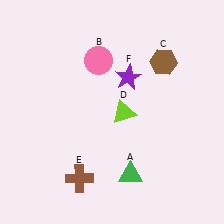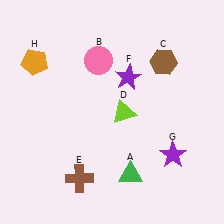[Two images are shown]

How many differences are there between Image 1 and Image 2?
There are 2 differences between the two images.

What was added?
A purple star (G), an orange pentagon (H) were added in Image 2.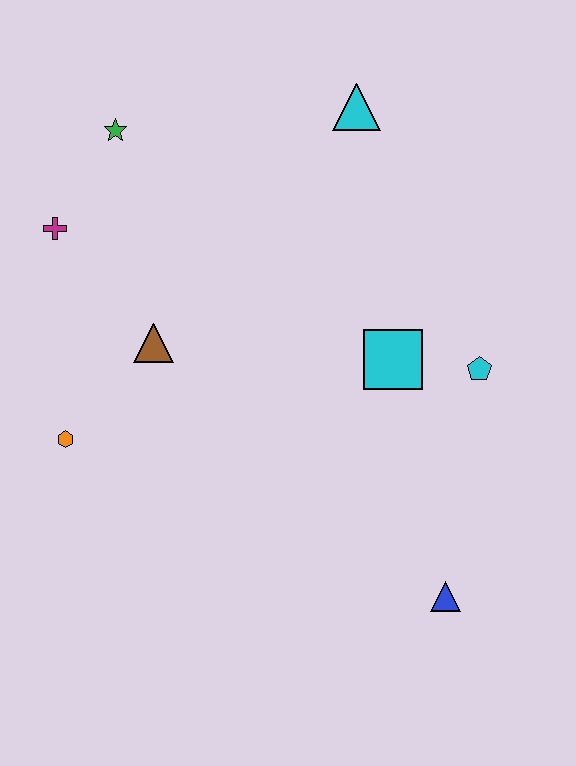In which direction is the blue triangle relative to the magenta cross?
The blue triangle is to the right of the magenta cross.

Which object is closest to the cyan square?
The cyan pentagon is closest to the cyan square.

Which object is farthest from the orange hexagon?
The cyan triangle is farthest from the orange hexagon.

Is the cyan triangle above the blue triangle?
Yes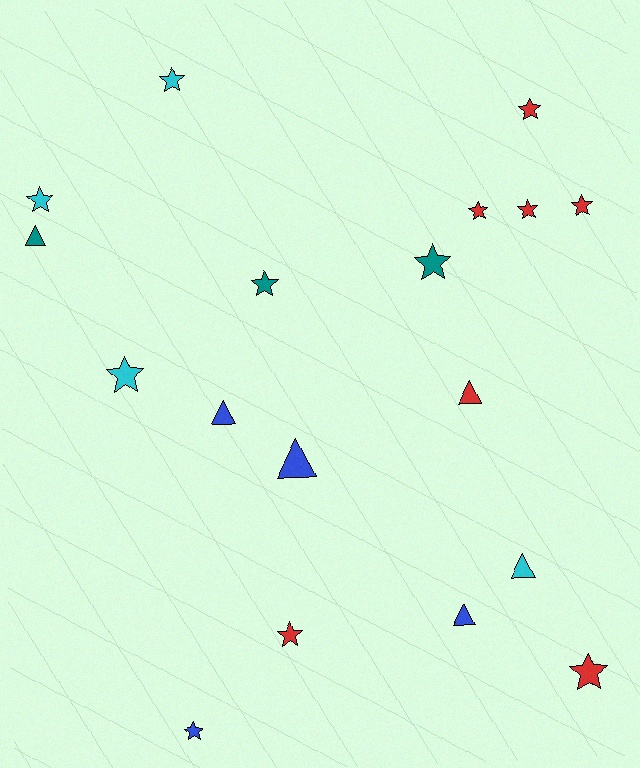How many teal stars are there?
There are 2 teal stars.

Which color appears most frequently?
Red, with 7 objects.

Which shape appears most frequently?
Star, with 12 objects.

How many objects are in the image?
There are 18 objects.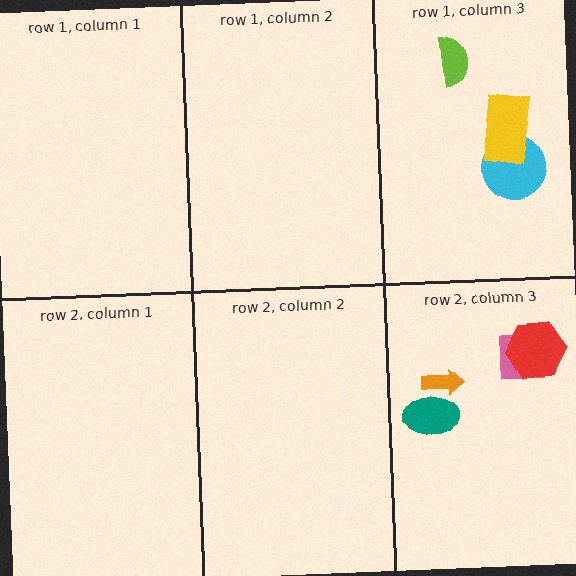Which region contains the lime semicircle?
The row 1, column 3 region.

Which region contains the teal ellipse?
The row 2, column 3 region.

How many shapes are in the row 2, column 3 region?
4.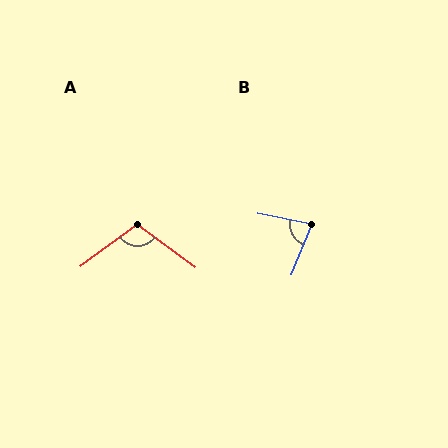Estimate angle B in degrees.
Approximately 80 degrees.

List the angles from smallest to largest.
B (80°), A (107°).